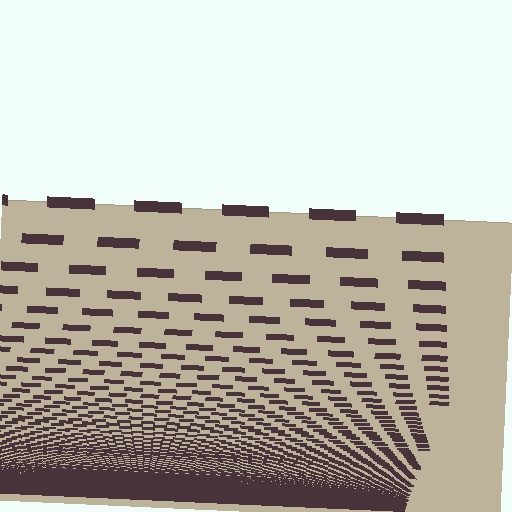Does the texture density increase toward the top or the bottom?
Density increases toward the bottom.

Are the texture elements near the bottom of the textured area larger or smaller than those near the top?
Smaller. The gradient is inverted — elements near the bottom are smaller and denser.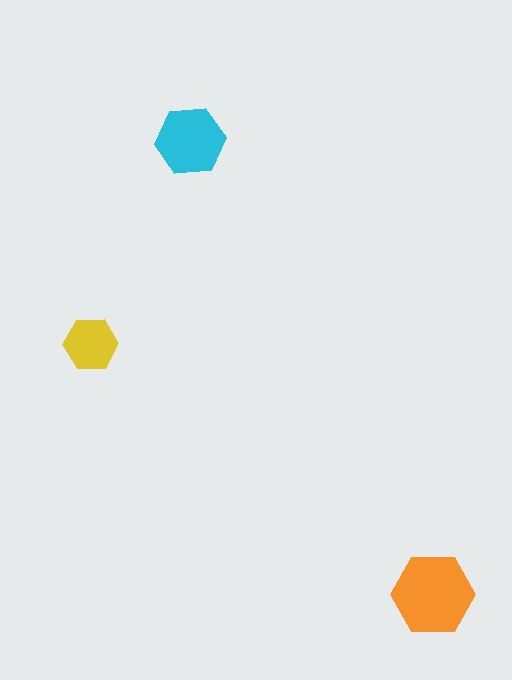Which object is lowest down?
The orange hexagon is bottommost.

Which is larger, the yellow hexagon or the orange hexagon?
The orange one.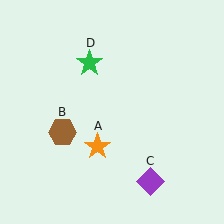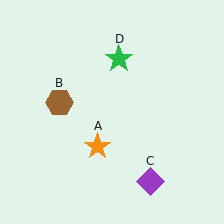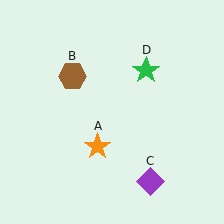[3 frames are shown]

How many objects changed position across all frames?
2 objects changed position: brown hexagon (object B), green star (object D).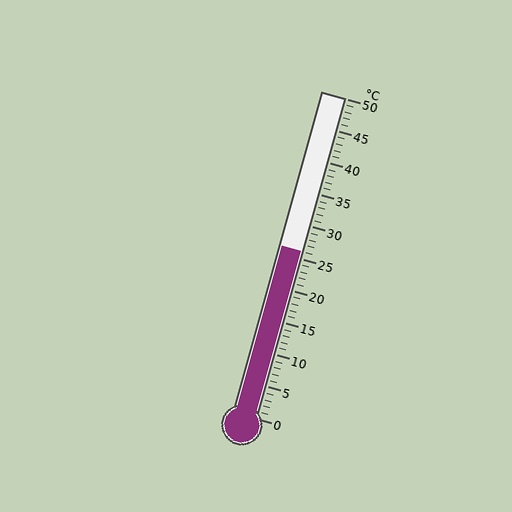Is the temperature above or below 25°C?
The temperature is above 25°C.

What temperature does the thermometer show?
The thermometer shows approximately 26°C.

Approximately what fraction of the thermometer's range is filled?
The thermometer is filled to approximately 50% of its range.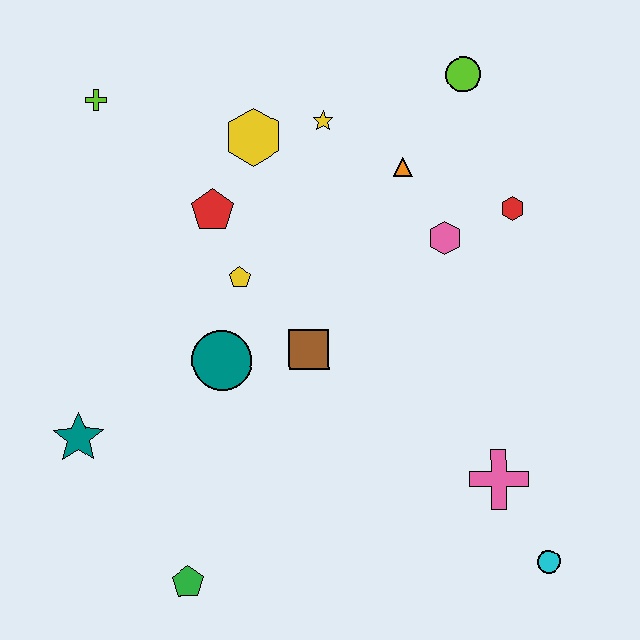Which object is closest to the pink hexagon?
The red hexagon is closest to the pink hexagon.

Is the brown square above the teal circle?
Yes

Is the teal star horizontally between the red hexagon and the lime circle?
No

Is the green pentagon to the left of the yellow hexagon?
Yes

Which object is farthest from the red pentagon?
The cyan circle is farthest from the red pentagon.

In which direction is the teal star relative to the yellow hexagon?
The teal star is below the yellow hexagon.